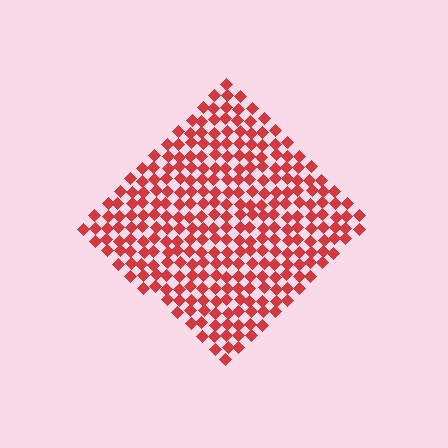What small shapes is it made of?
It is made of small diamonds.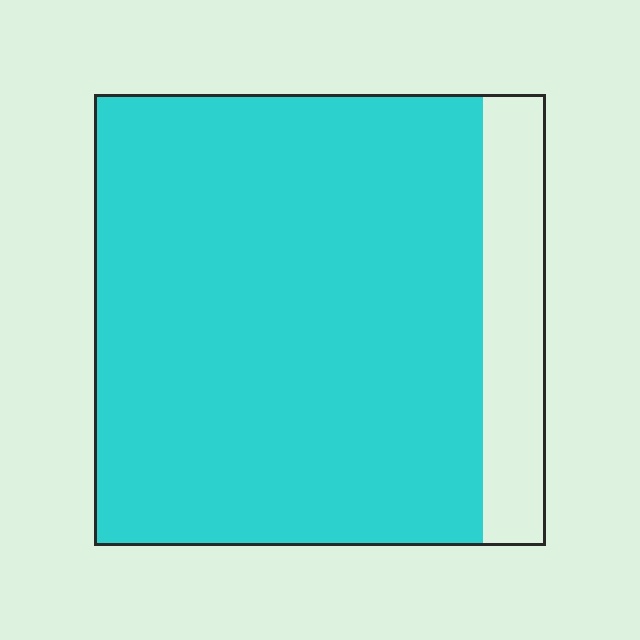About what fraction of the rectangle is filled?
About seven eighths (7/8).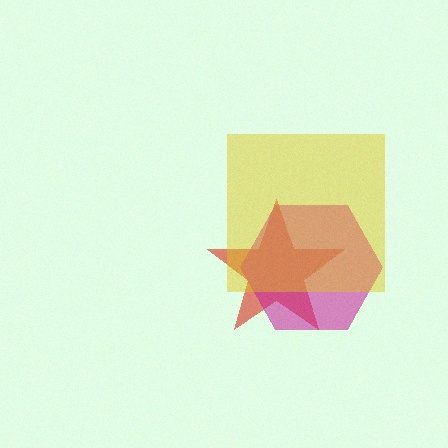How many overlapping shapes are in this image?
There are 3 overlapping shapes in the image.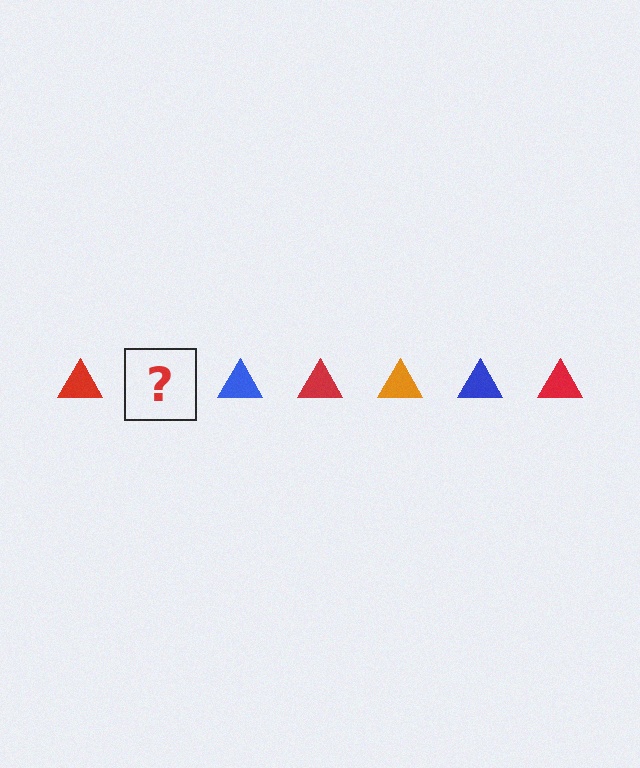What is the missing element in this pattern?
The missing element is an orange triangle.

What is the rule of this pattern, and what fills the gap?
The rule is that the pattern cycles through red, orange, blue triangles. The gap should be filled with an orange triangle.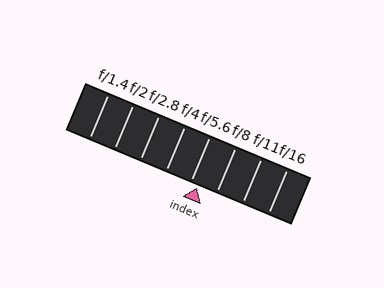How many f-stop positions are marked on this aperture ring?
There are 8 f-stop positions marked.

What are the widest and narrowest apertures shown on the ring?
The widest aperture shown is f/1.4 and the narrowest is f/16.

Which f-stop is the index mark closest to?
The index mark is closest to f/5.6.